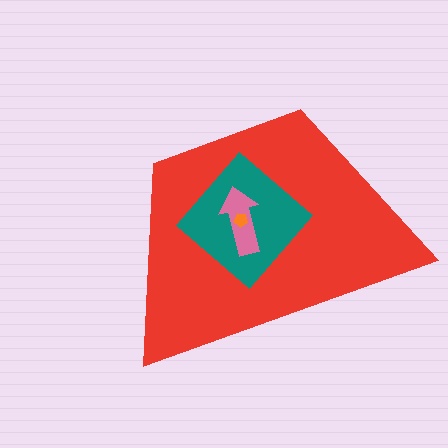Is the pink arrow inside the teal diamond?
Yes.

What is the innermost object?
The orange pentagon.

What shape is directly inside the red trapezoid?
The teal diamond.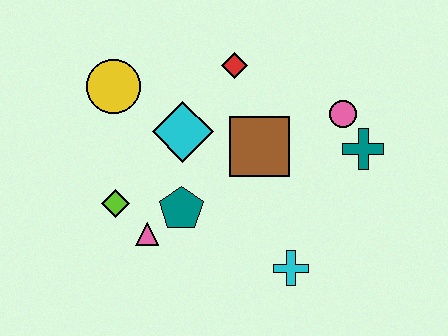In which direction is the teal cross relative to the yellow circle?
The teal cross is to the right of the yellow circle.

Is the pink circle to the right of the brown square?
Yes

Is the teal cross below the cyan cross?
No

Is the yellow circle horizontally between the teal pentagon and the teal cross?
No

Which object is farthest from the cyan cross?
The yellow circle is farthest from the cyan cross.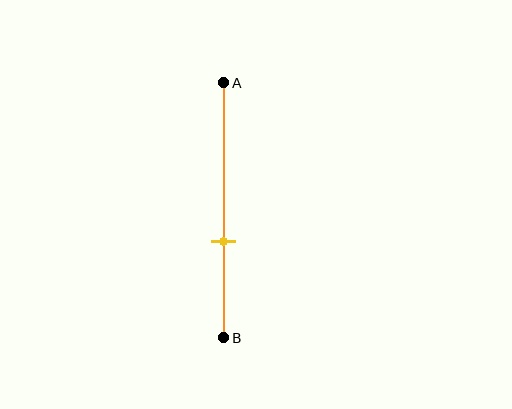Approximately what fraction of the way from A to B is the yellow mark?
The yellow mark is approximately 60% of the way from A to B.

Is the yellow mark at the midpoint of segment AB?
No, the mark is at about 60% from A, not at the 50% midpoint.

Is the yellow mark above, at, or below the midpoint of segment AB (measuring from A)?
The yellow mark is below the midpoint of segment AB.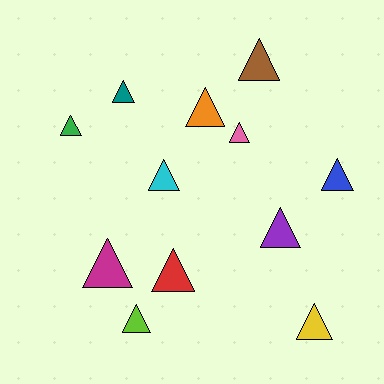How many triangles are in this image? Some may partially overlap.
There are 12 triangles.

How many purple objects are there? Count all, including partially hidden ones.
There is 1 purple object.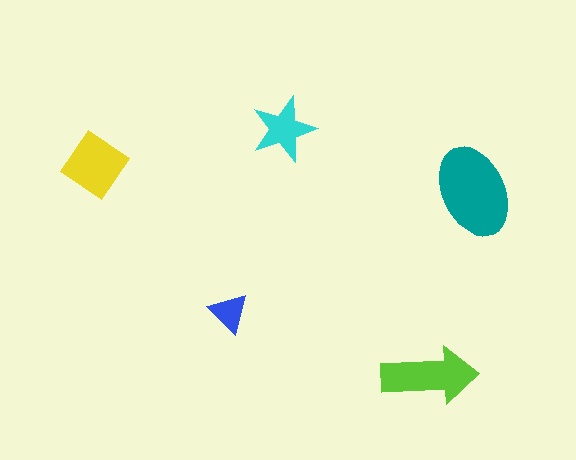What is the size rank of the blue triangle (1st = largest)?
5th.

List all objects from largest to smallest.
The teal ellipse, the lime arrow, the yellow diamond, the cyan star, the blue triangle.